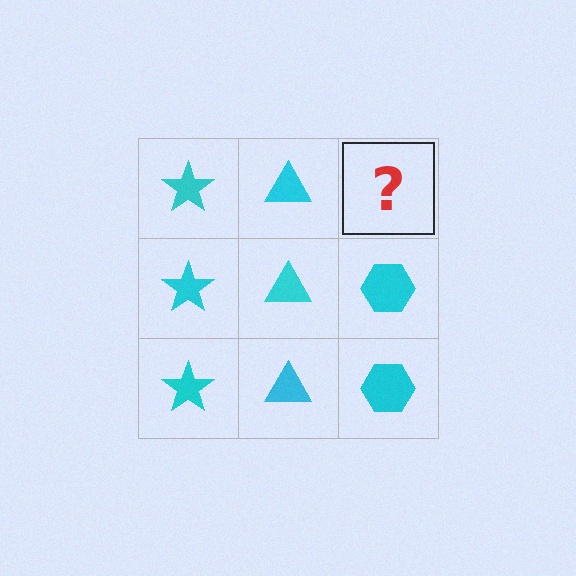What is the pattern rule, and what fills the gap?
The rule is that each column has a consistent shape. The gap should be filled with a cyan hexagon.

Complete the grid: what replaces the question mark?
The question mark should be replaced with a cyan hexagon.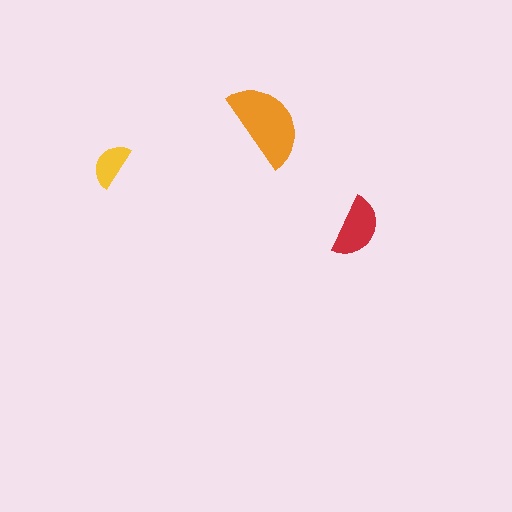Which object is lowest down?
The red semicircle is bottommost.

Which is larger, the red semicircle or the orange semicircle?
The orange one.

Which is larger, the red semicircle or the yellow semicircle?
The red one.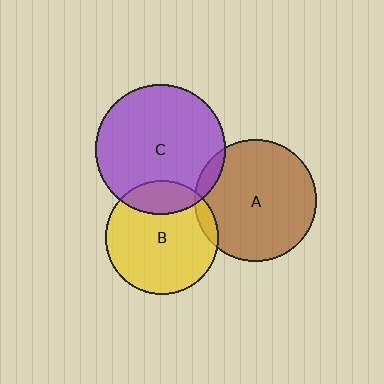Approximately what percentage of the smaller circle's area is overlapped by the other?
Approximately 5%.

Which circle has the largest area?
Circle C (purple).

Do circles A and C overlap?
Yes.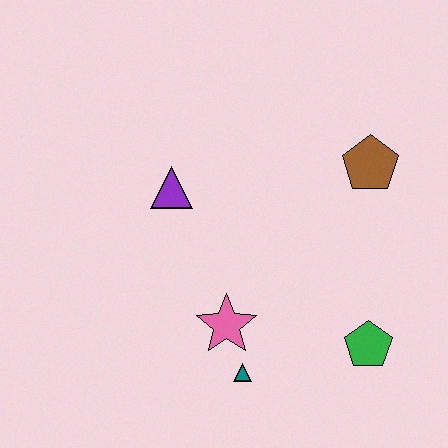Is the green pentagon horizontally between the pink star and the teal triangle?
No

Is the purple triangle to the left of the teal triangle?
Yes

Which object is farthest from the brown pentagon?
The teal triangle is farthest from the brown pentagon.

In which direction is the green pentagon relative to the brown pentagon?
The green pentagon is below the brown pentagon.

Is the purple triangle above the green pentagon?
Yes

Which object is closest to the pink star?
The teal triangle is closest to the pink star.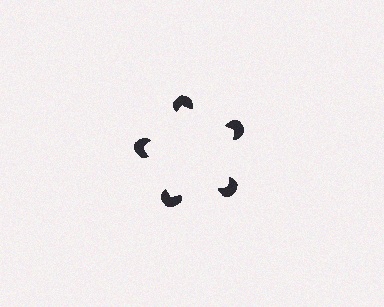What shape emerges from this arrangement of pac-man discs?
An illusory pentagon — its edges are inferred from the aligned wedge cuts in the pac-man discs, not physically drawn.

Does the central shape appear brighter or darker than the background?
It typically appears slightly brighter than the background, even though no actual brightness change is drawn.